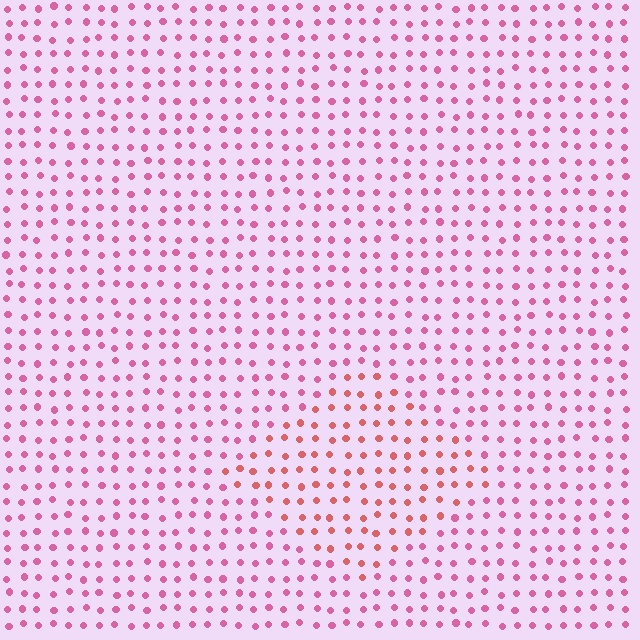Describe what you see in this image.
The image is filled with small pink elements in a uniform arrangement. A diamond-shaped region is visible where the elements are tinted to a slightly different hue, forming a subtle color boundary.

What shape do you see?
I see a diamond.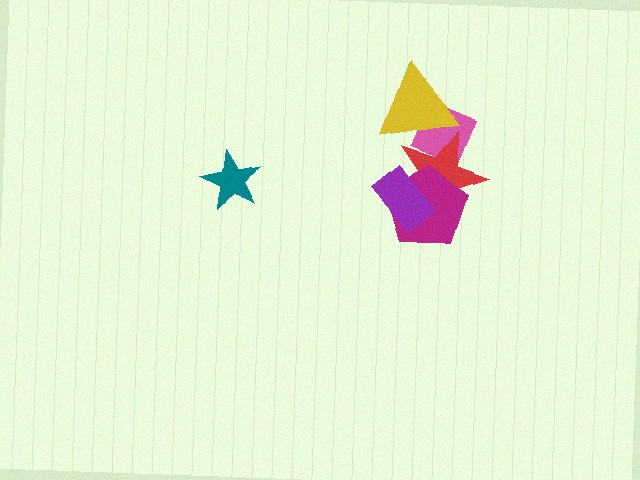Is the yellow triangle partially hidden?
Yes, it is partially covered by another shape.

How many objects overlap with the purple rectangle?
2 objects overlap with the purple rectangle.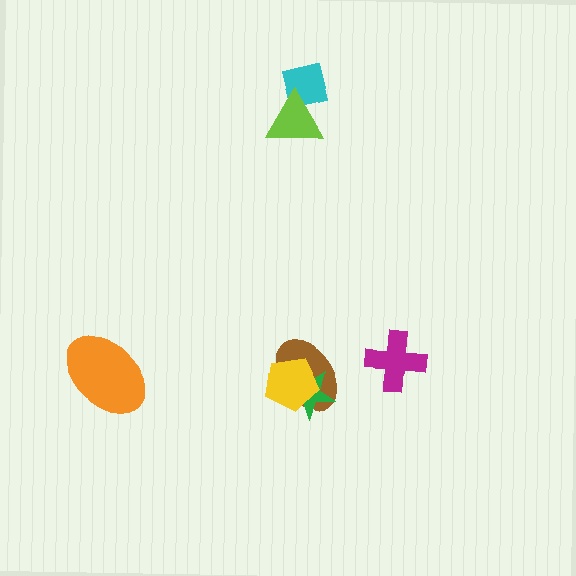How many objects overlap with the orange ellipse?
0 objects overlap with the orange ellipse.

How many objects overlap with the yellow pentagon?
2 objects overlap with the yellow pentagon.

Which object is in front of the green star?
The yellow pentagon is in front of the green star.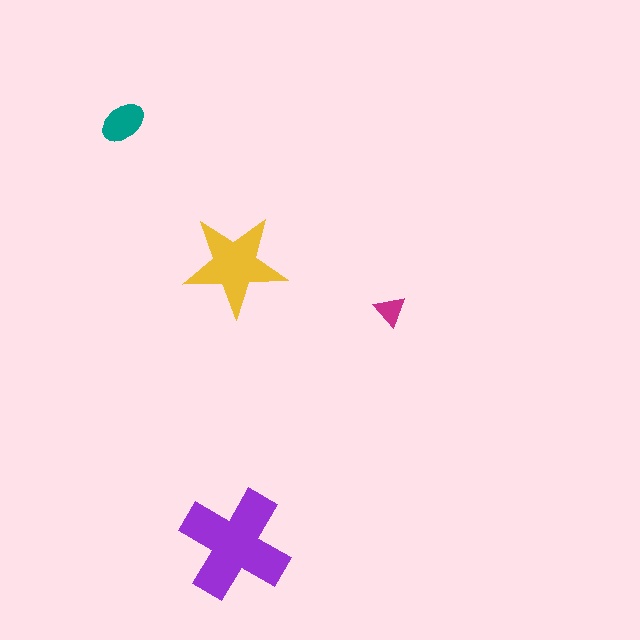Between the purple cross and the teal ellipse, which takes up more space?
The purple cross.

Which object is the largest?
The purple cross.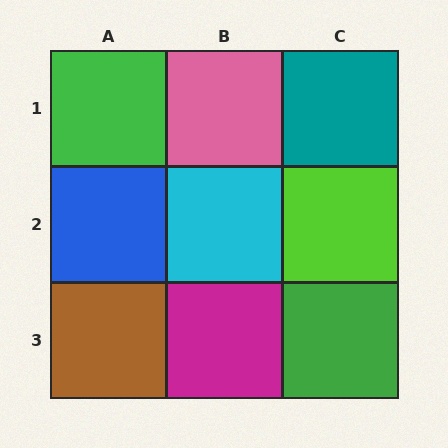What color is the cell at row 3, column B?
Magenta.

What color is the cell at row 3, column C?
Green.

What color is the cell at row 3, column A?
Brown.